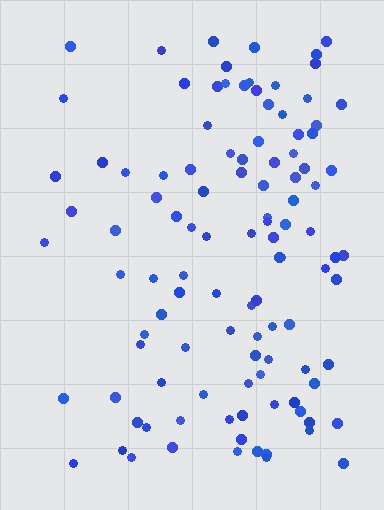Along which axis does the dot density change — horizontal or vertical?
Horizontal.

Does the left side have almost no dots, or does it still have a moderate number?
Still a moderate number, just noticeably fewer than the right.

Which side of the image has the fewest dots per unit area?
The left.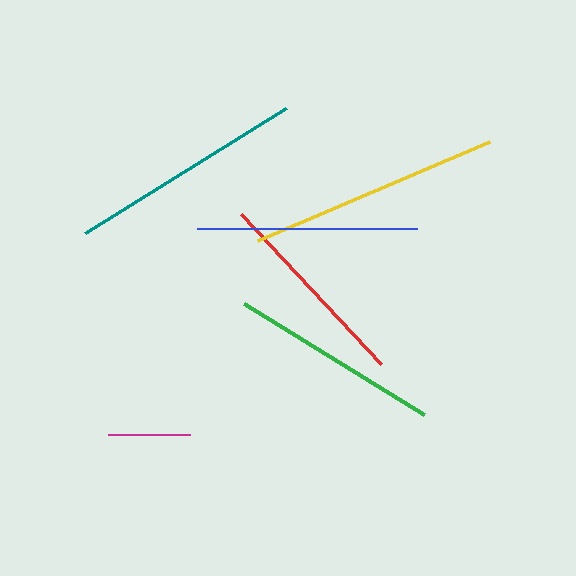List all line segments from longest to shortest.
From longest to shortest: yellow, teal, blue, green, red, magenta.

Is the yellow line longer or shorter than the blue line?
The yellow line is longer than the blue line.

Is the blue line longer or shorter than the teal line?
The teal line is longer than the blue line.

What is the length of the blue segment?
The blue segment is approximately 220 pixels long.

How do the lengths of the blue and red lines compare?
The blue and red lines are approximately the same length.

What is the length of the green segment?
The green segment is approximately 211 pixels long.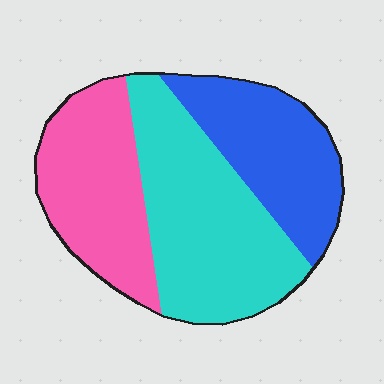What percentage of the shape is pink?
Pink covers about 30% of the shape.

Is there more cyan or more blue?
Cyan.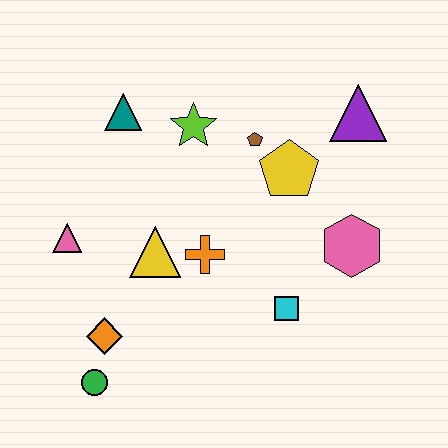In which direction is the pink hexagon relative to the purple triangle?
The pink hexagon is below the purple triangle.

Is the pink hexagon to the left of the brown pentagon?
No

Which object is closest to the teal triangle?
The lime star is closest to the teal triangle.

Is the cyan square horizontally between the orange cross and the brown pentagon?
No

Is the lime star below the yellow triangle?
No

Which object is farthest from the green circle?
The purple triangle is farthest from the green circle.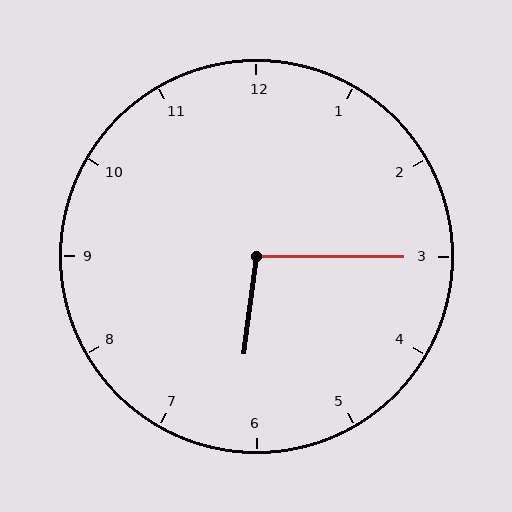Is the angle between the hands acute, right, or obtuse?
It is obtuse.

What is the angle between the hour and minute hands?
Approximately 98 degrees.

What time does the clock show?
6:15.